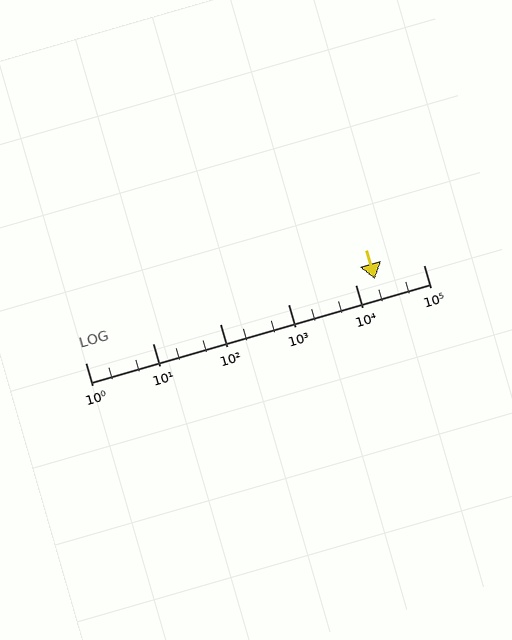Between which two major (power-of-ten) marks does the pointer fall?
The pointer is between 10000 and 100000.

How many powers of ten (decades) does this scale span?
The scale spans 5 decades, from 1 to 100000.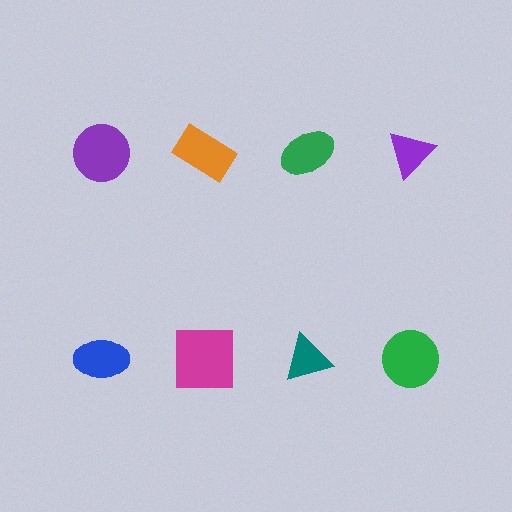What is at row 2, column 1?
A blue ellipse.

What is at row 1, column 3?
A green ellipse.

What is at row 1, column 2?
An orange rectangle.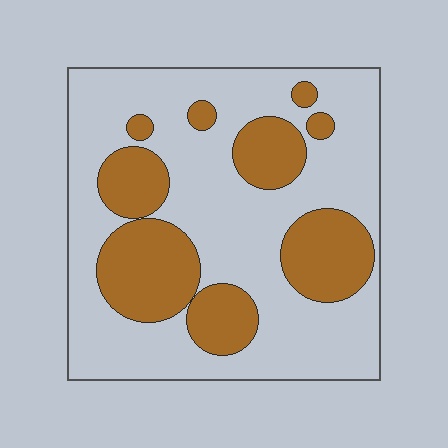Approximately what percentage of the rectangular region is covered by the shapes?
Approximately 30%.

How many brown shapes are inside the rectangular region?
9.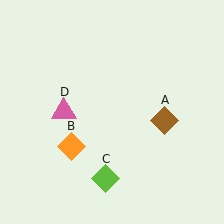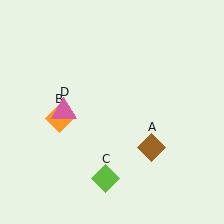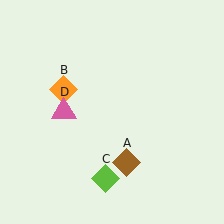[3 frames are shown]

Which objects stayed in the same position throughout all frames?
Lime diamond (object C) and pink triangle (object D) remained stationary.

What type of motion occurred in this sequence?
The brown diamond (object A), orange diamond (object B) rotated clockwise around the center of the scene.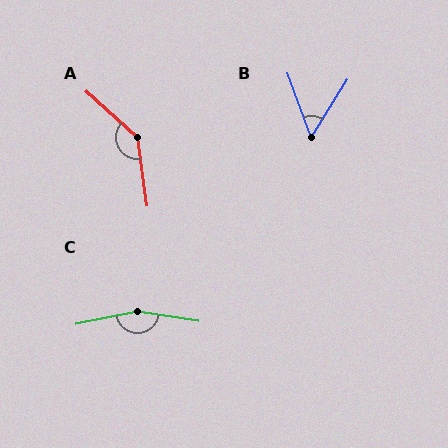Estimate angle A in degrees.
Approximately 140 degrees.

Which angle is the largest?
C, at approximately 159 degrees.